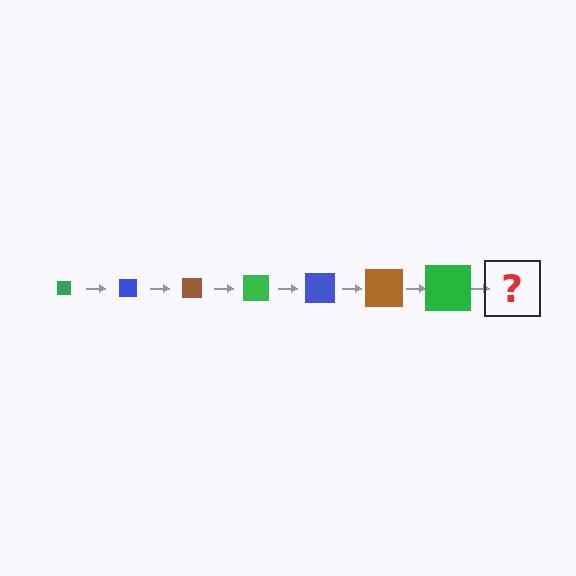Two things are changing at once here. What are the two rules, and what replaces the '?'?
The two rules are that the square grows larger each step and the color cycles through green, blue, and brown. The '?' should be a blue square, larger than the previous one.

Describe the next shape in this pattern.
It should be a blue square, larger than the previous one.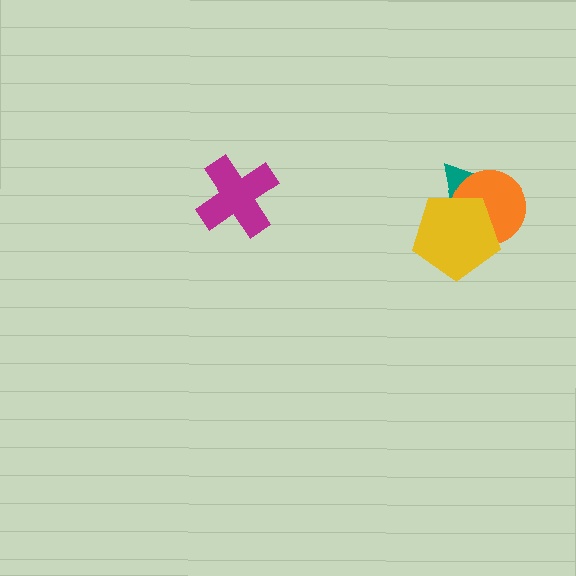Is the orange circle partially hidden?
Yes, it is partially covered by another shape.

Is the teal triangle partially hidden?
Yes, it is partially covered by another shape.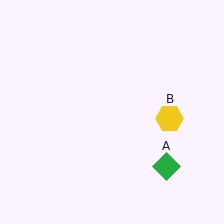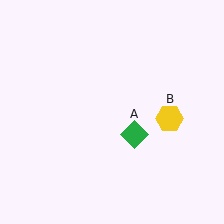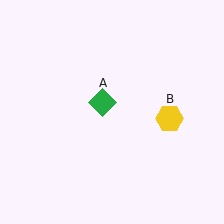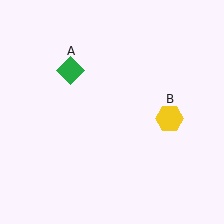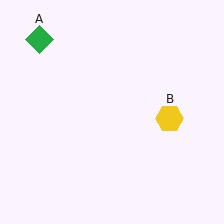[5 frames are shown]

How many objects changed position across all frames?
1 object changed position: green diamond (object A).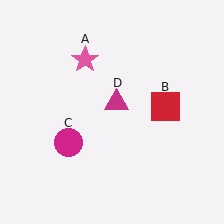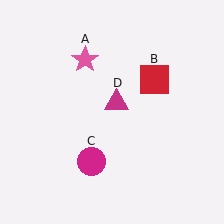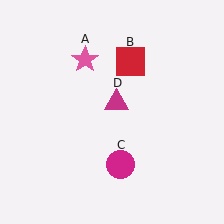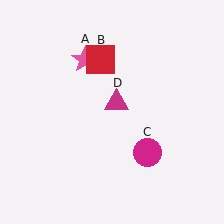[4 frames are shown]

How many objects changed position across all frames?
2 objects changed position: red square (object B), magenta circle (object C).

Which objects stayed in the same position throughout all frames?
Pink star (object A) and magenta triangle (object D) remained stationary.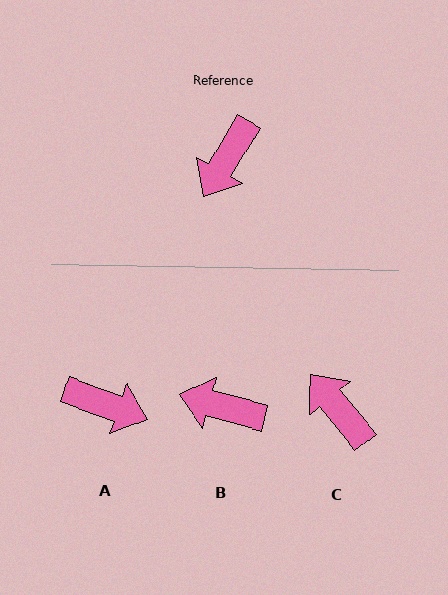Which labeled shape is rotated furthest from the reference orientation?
C, about 110 degrees away.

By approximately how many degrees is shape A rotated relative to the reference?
Approximately 101 degrees counter-clockwise.